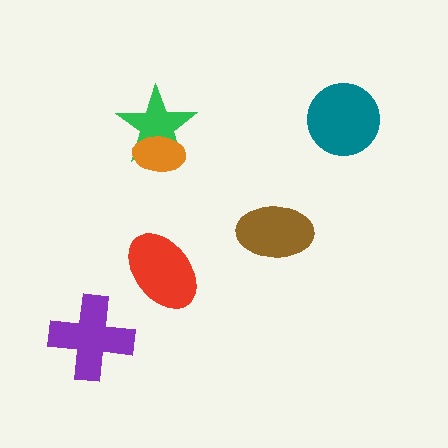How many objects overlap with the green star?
1 object overlaps with the green star.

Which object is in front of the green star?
The orange ellipse is in front of the green star.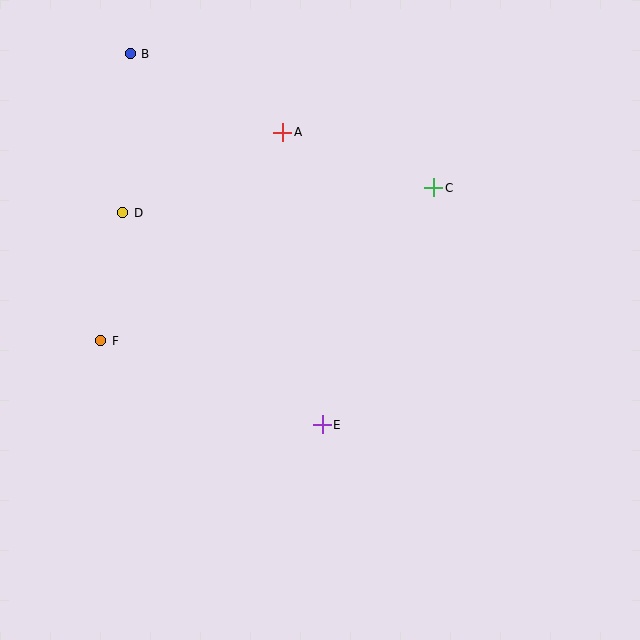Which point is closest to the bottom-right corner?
Point E is closest to the bottom-right corner.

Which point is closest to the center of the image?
Point E at (322, 425) is closest to the center.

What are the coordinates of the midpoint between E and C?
The midpoint between E and C is at (378, 306).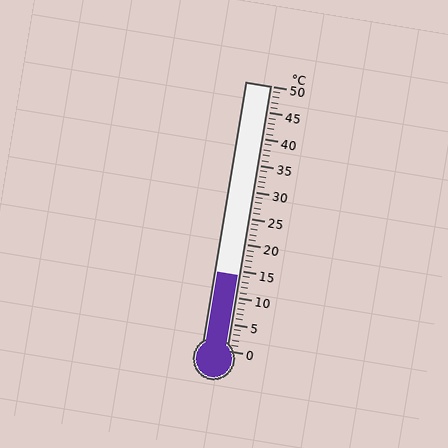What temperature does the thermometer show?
The thermometer shows approximately 14°C.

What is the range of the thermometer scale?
The thermometer scale ranges from 0°C to 50°C.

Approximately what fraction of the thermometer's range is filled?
The thermometer is filled to approximately 30% of its range.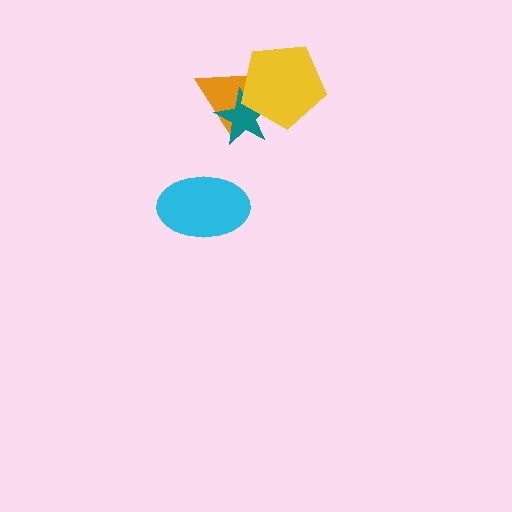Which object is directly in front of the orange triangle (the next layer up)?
The teal star is directly in front of the orange triangle.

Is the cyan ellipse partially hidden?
No, no other shape covers it.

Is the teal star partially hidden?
Yes, it is partially covered by another shape.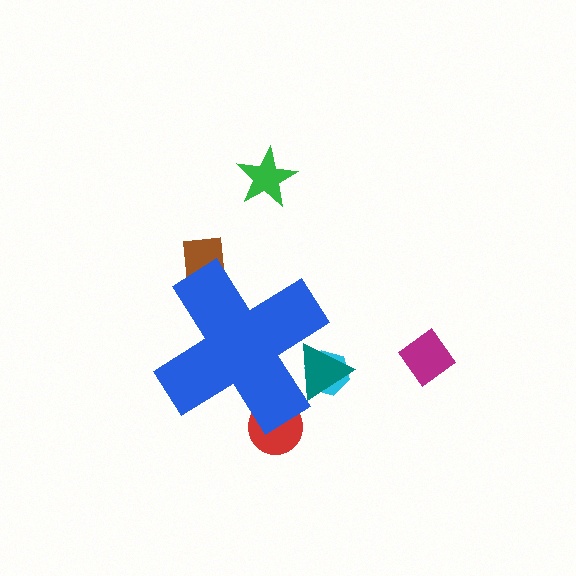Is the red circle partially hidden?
Yes, the red circle is partially hidden behind the blue cross.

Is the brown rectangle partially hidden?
Yes, the brown rectangle is partially hidden behind the blue cross.